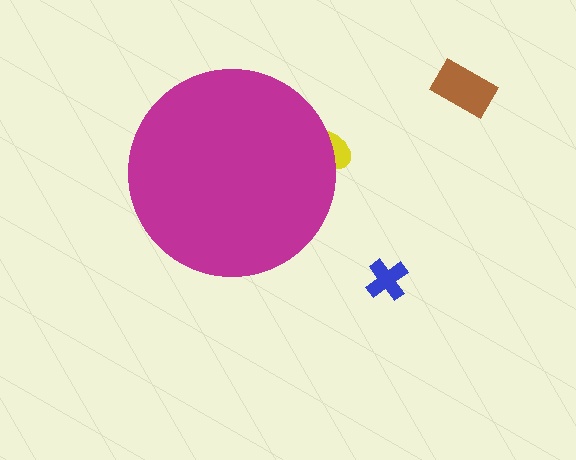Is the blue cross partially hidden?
No, the blue cross is fully visible.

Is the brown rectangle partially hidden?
No, the brown rectangle is fully visible.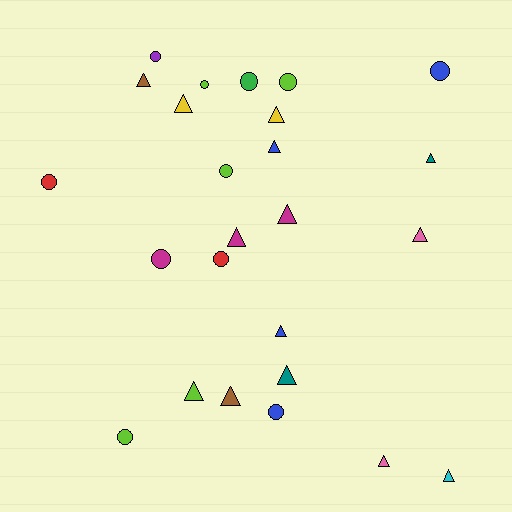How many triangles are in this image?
There are 14 triangles.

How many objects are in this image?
There are 25 objects.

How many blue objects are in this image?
There are 4 blue objects.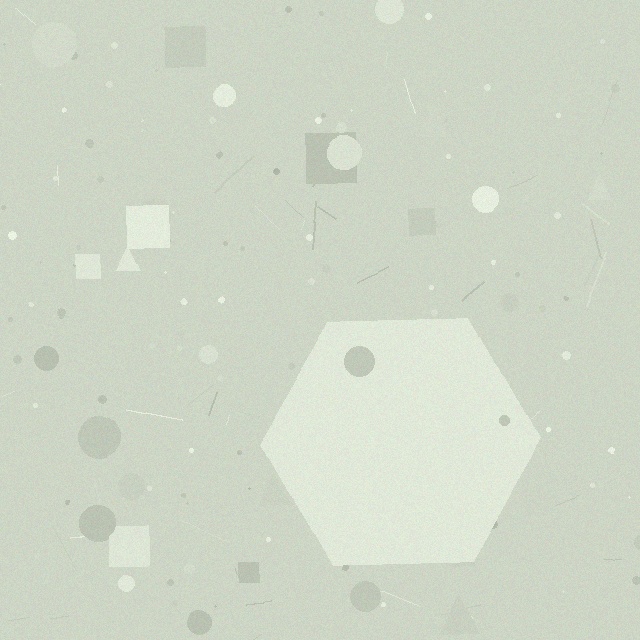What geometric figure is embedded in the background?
A hexagon is embedded in the background.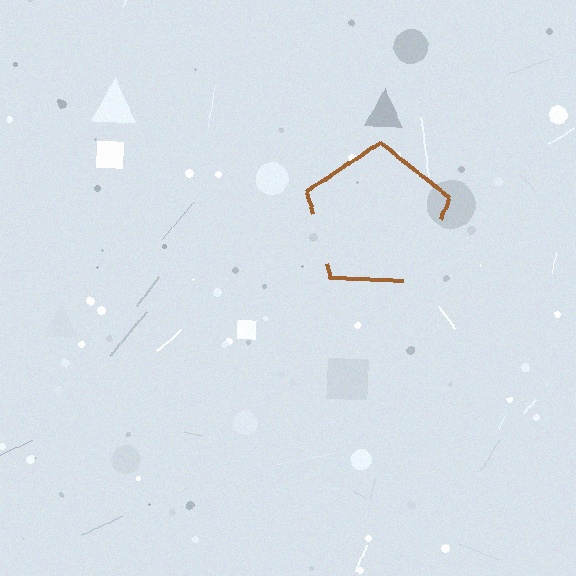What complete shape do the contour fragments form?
The contour fragments form a pentagon.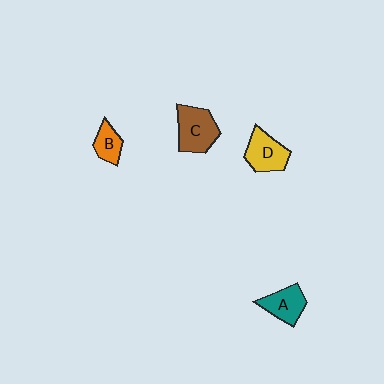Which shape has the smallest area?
Shape B (orange).